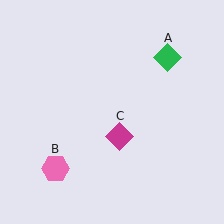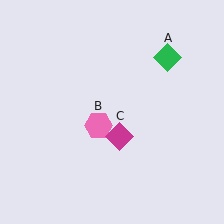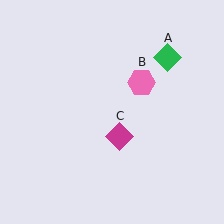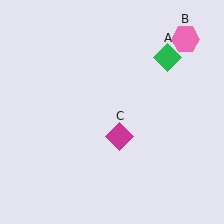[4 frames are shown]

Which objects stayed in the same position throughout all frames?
Green diamond (object A) and magenta diamond (object C) remained stationary.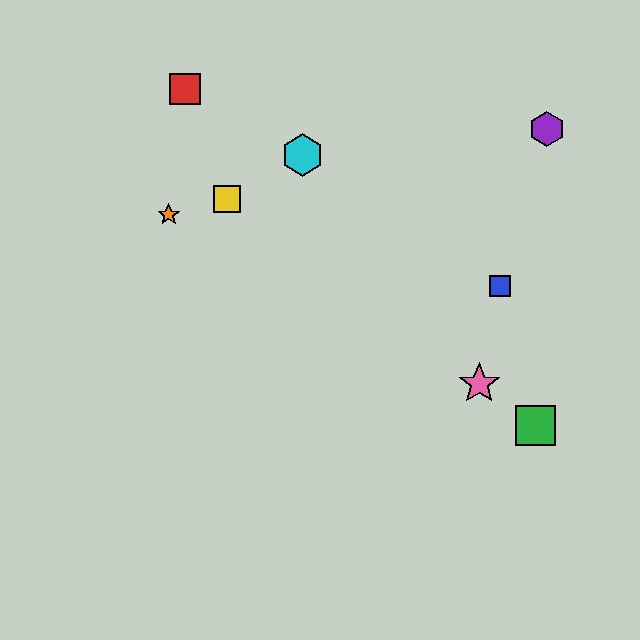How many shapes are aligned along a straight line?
3 shapes (the green square, the yellow square, the pink star) are aligned along a straight line.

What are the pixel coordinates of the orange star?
The orange star is at (169, 215).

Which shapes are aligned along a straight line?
The green square, the yellow square, the pink star are aligned along a straight line.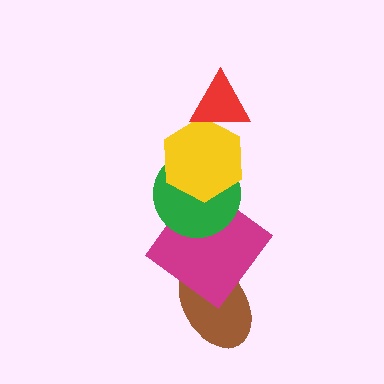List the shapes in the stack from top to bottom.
From top to bottom: the red triangle, the yellow hexagon, the green circle, the magenta diamond, the brown ellipse.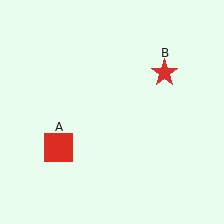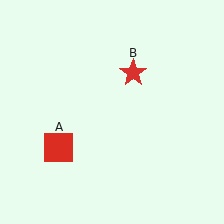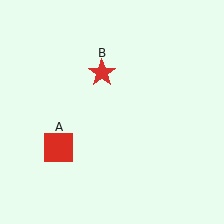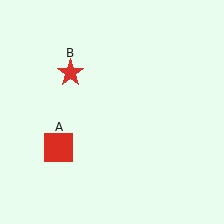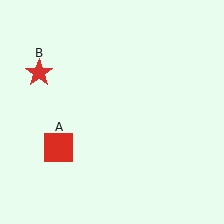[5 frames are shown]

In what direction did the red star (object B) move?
The red star (object B) moved left.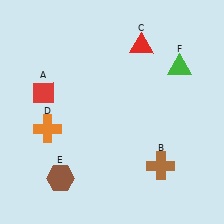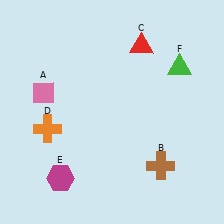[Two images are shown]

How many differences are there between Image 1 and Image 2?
There are 2 differences between the two images.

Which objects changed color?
A changed from red to pink. E changed from brown to magenta.